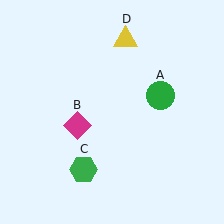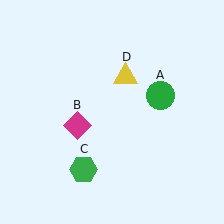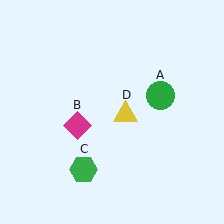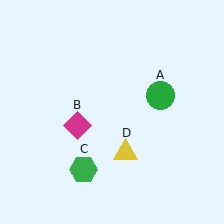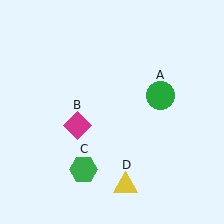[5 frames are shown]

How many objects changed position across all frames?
1 object changed position: yellow triangle (object D).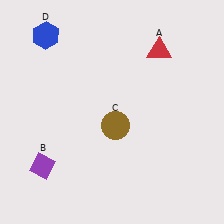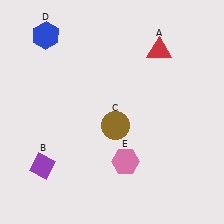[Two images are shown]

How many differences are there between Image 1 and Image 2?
There is 1 difference between the two images.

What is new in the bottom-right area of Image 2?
A pink hexagon (E) was added in the bottom-right area of Image 2.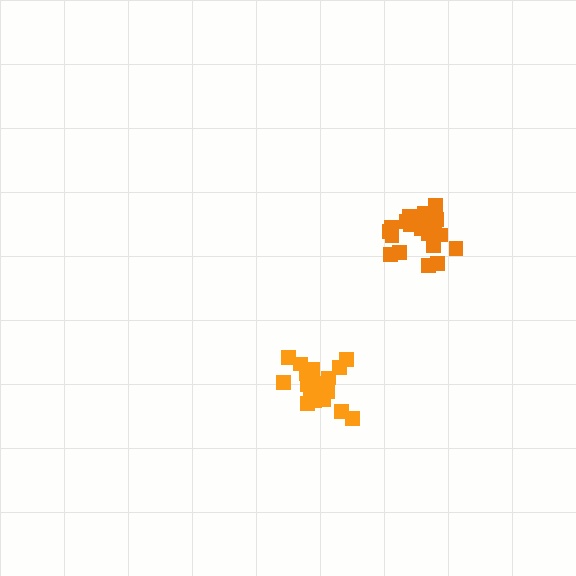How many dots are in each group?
Group 1: 21 dots, Group 2: 20 dots (41 total).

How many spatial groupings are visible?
There are 2 spatial groupings.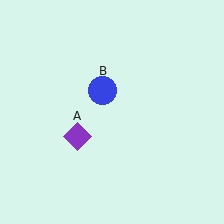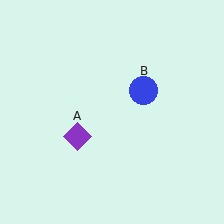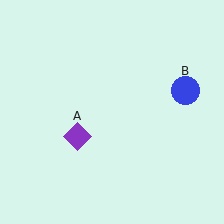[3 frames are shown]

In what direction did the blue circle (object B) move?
The blue circle (object B) moved right.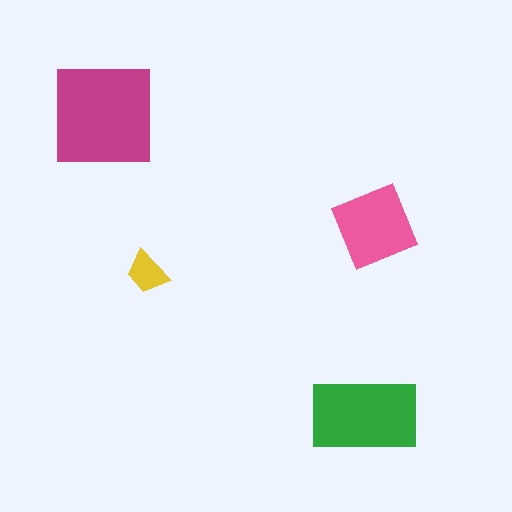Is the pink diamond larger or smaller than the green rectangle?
Smaller.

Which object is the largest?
The magenta square.